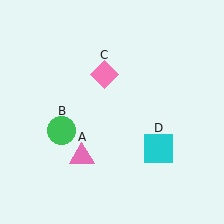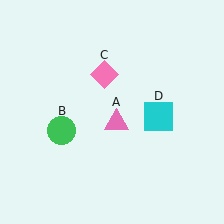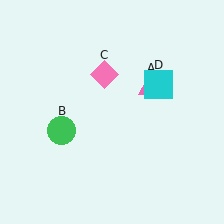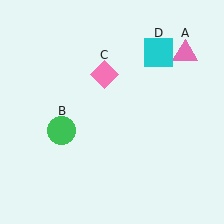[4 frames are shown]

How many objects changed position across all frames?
2 objects changed position: pink triangle (object A), cyan square (object D).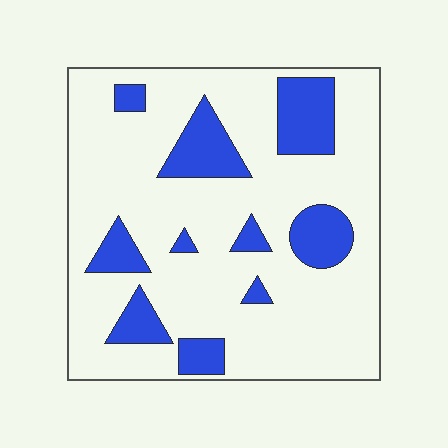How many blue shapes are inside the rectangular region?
10.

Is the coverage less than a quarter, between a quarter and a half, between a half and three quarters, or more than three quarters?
Less than a quarter.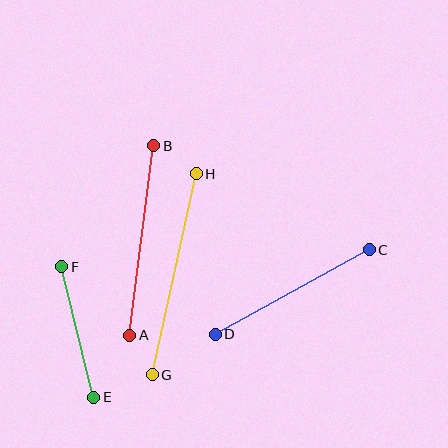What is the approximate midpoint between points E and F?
The midpoint is at approximately (78, 332) pixels.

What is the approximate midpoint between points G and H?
The midpoint is at approximately (174, 274) pixels.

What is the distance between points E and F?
The distance is approximately 134 pixels.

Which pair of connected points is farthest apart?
Points G and H are farthest apart.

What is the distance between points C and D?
The distance is approximately 175 pixels.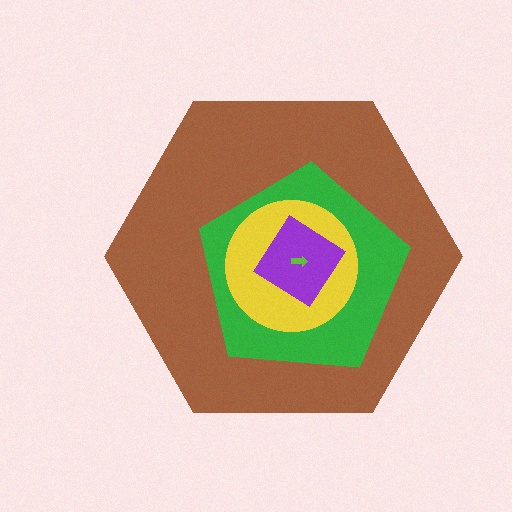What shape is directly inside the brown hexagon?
The green pentagon.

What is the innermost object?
The lime arrow.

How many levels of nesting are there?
5.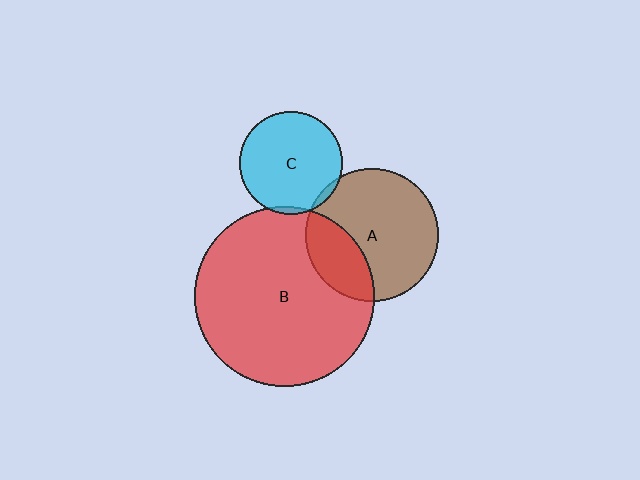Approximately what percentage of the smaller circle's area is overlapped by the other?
Approximately 25%.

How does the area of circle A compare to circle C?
Approximately 1.7 times.